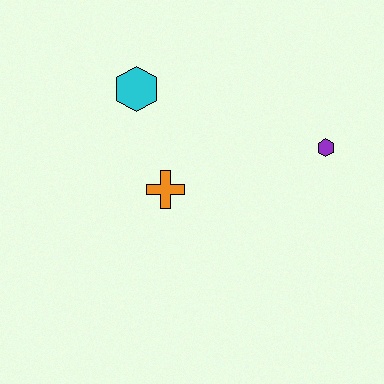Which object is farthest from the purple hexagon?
The cyan hexagon is farthest from the purple hexagon.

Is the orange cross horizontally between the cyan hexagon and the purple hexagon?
Yes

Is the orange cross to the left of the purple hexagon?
Yes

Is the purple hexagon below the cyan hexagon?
Yes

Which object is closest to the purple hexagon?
The orange cross is closest to the purple hexagon.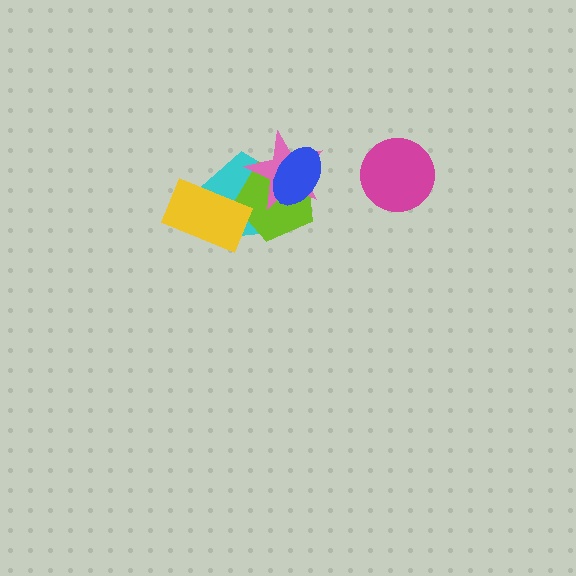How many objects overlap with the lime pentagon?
4 objects overlap with the lime pentagon.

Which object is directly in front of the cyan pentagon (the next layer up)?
The lime pentagon is directly in front of the cyan pentagon.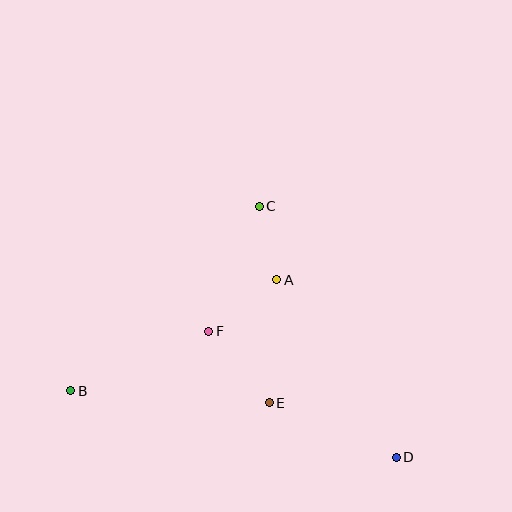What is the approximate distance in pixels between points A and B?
The distance between A and B is approximately 234 pixels.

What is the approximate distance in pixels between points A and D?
The distance between A and D is approximately 214 pixels.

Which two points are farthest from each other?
Points B and D are farthest from each other.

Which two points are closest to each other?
Points A and C are closest to each other.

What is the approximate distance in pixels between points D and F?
The distance between D and F is approximately 226 pixels.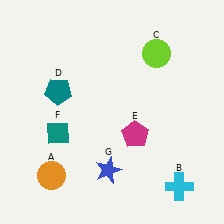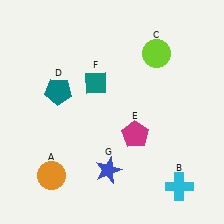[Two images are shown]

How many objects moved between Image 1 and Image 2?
1 object moved between the two images.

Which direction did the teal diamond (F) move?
The teal diamond (F) moved up.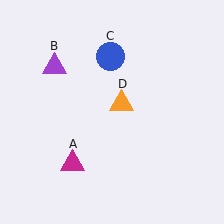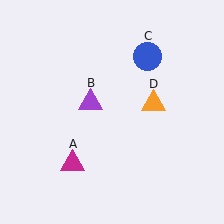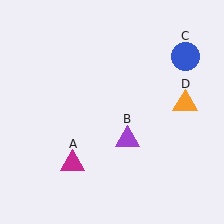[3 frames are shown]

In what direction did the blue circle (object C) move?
The blue circle (object C) moved right.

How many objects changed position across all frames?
3 objects changed position: purple triangle (object B), blue circle (object C), orange triangle (object D).